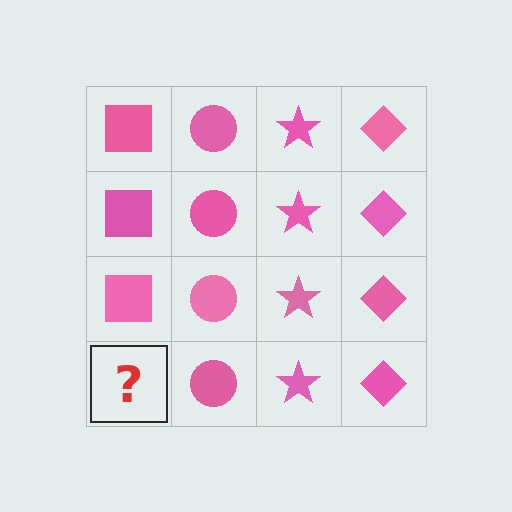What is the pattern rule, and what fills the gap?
The rule is that each column has a consistent shape. The gap should be filled with a pink square.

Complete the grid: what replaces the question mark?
The question mark should be replaced with a pink square.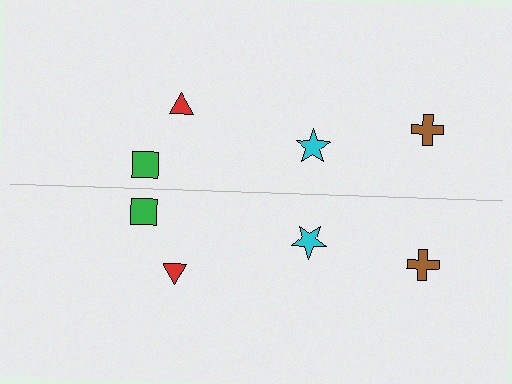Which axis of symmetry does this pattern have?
The pattern has a horizontal axis of symmetry running through the center of the image.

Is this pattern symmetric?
Yes, this pattern has bilateral (reflection) symmetry.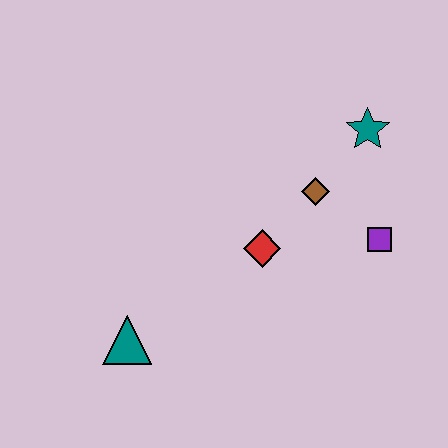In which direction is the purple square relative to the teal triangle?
The purple square is to the right of the teal triangle.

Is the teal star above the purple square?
Yes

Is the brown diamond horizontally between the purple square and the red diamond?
Yes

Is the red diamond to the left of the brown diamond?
Yes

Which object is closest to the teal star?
The brown diamond is closest to the teal star.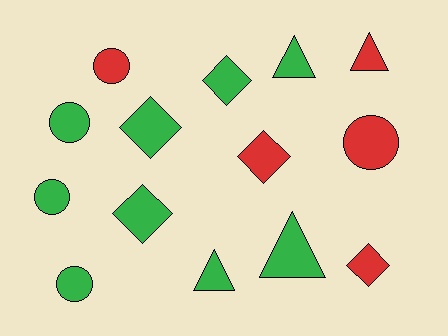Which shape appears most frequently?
Diamond, with 5 objects.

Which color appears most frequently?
Green, with 9 objects.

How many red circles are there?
There are 2 red circles.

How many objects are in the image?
There are 14 objects.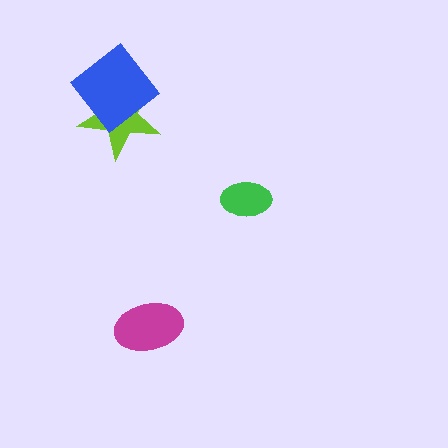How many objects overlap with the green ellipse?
0 objects overlap with the green ellipse.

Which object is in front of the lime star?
The blue diamond is in front of the lime star.